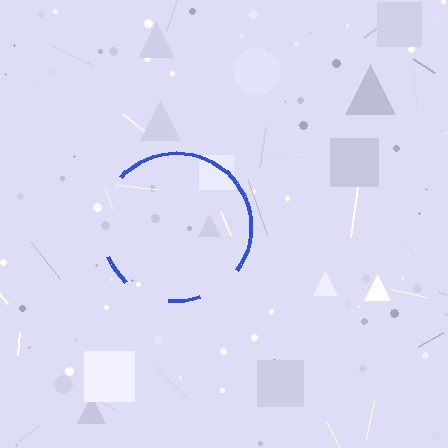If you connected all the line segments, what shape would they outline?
They would outline a circle.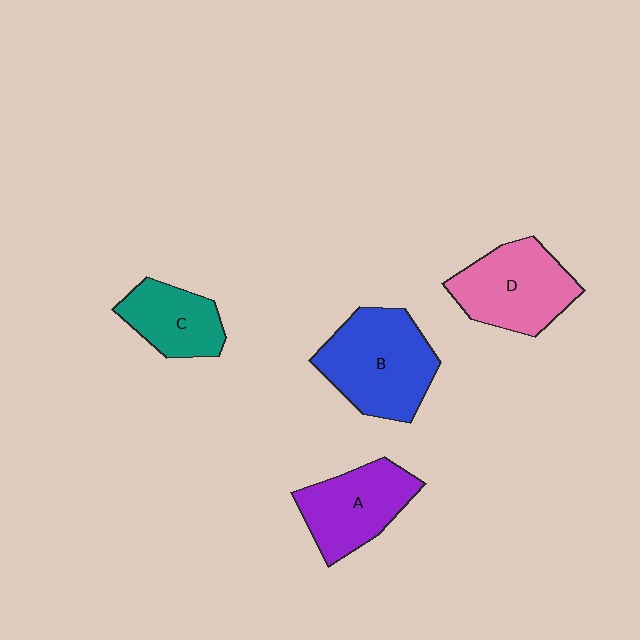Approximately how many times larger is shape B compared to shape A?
Approximately 1.3 times.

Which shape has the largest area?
Shape B (blue).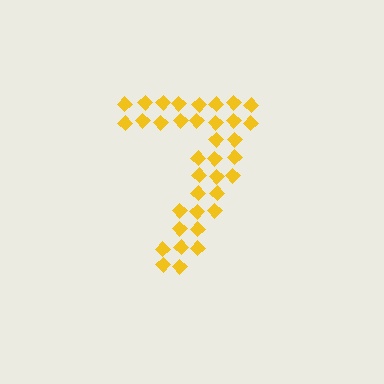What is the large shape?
The large shape is the digit 7.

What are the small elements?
The small elements are diamonds.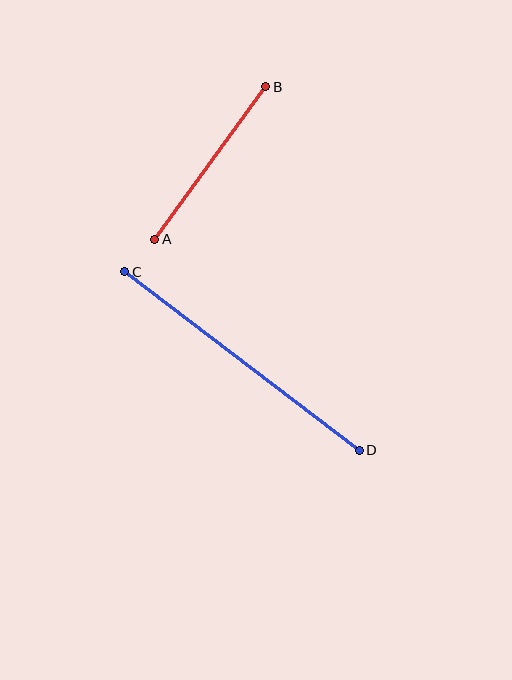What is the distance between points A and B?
The distance is approximately 189 pixels.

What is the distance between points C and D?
The distance is approximately 294 pixels.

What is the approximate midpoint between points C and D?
The midpoint is at approximately (242, 361) pixels.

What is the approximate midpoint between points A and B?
The midpoint is at approximately (210, 163) pixels.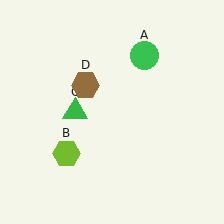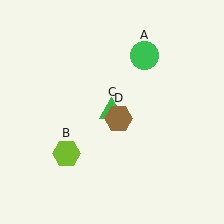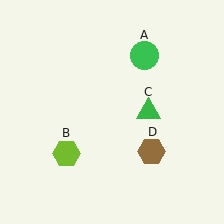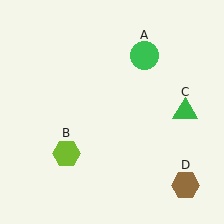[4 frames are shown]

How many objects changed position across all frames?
2 objects changed position: green triangle (object C), brown hexagon (object D).